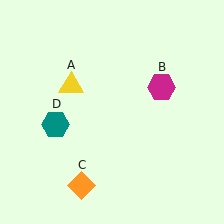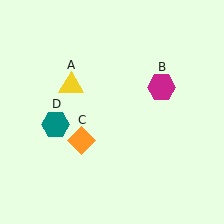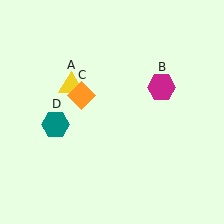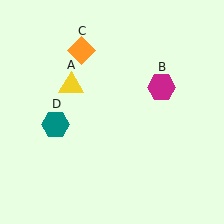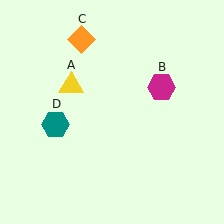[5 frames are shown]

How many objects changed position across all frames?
1 object changed position: orange diamond (object C).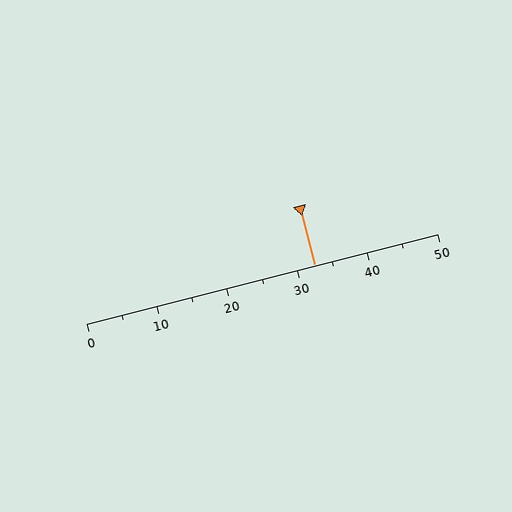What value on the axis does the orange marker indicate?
The marker indicates approximately 32.5.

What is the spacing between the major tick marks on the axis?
The major ticks are spaced 10 apart.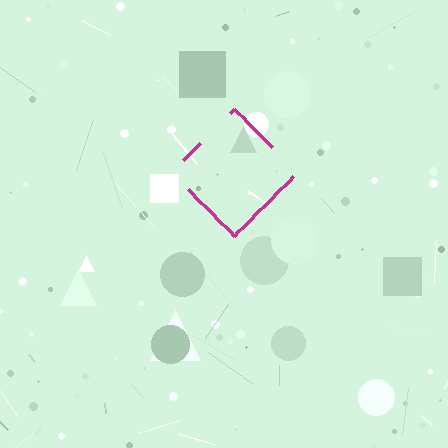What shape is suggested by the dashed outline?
The dashed outline suggests a diamond.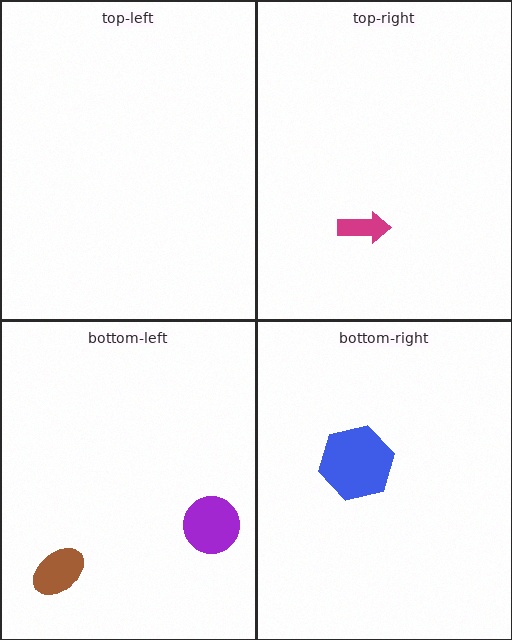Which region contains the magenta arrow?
The top-right region.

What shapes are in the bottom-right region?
The blue hexagon.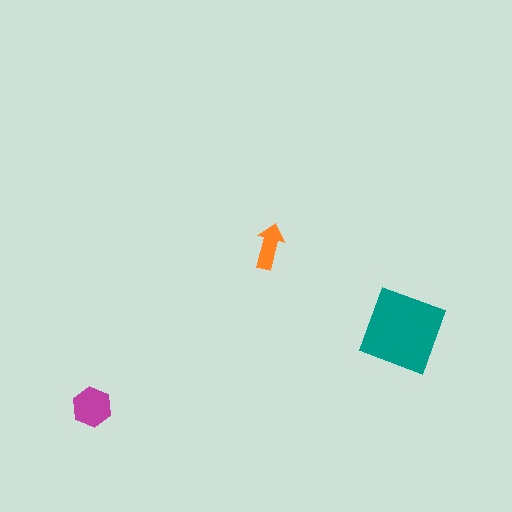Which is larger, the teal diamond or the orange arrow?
The teal diamond.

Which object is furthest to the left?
The magenta hexagon is leftmost.